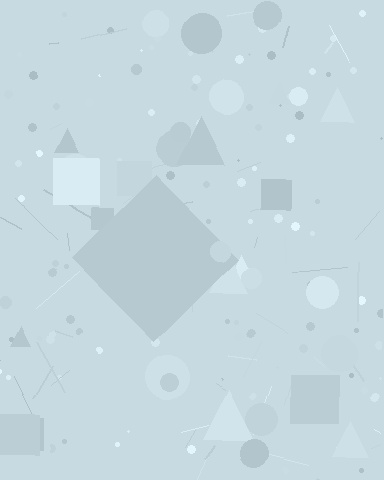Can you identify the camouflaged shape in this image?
The camouflaged shape is a diamond.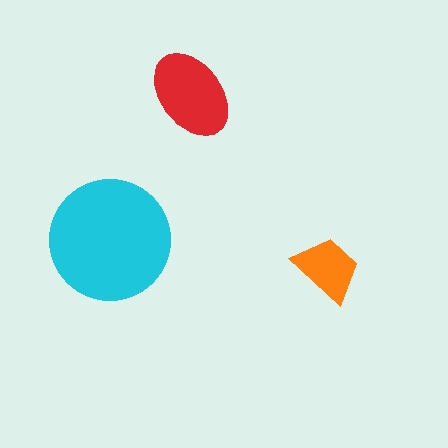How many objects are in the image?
There are 3 objects in the image.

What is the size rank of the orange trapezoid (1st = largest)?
3rd.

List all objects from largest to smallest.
The cyan circle, the red ellipse, the orange trapezoid.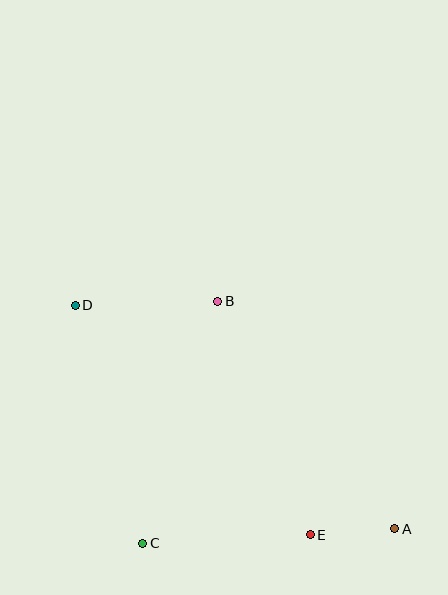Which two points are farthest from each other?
Points A and D are farthest from each other.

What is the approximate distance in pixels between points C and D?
The distance between C and D is approximately 247 pixels.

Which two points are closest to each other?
Points A and E are closest to each other.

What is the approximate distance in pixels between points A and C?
The distance between A and C is approximately 253 pixels.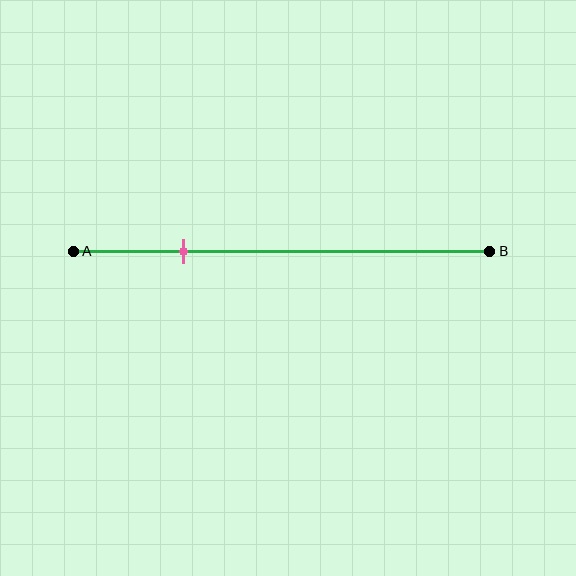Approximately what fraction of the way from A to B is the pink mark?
The pink mark is approximately 25% of the way from A to B.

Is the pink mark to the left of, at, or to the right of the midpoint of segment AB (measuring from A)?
The pink mark is to the left of the midpoint of segment AB.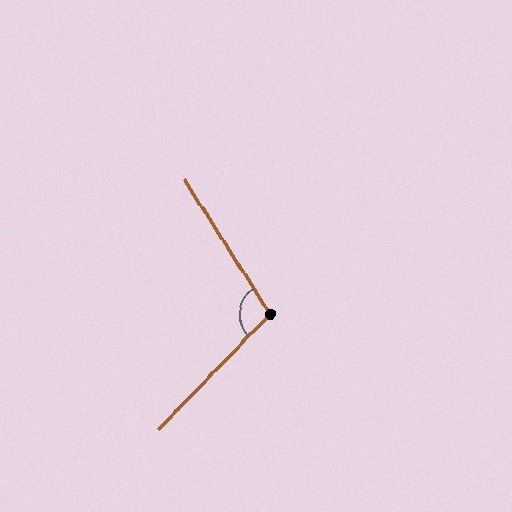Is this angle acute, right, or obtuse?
It is obtuse.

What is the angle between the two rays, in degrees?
Approximately 103 degrees.